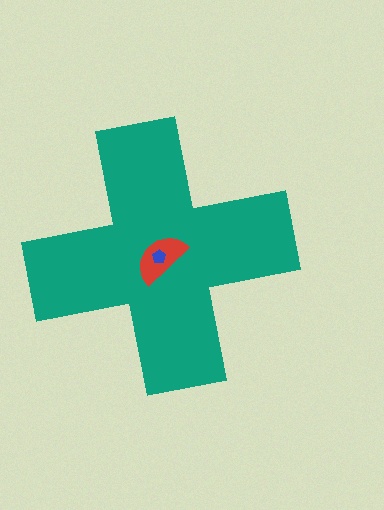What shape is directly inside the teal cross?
The red semicircle.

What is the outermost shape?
The teal cross.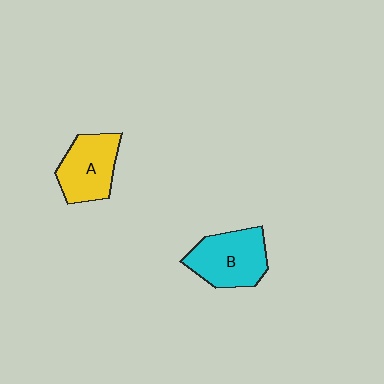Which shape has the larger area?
Shape B (cyan).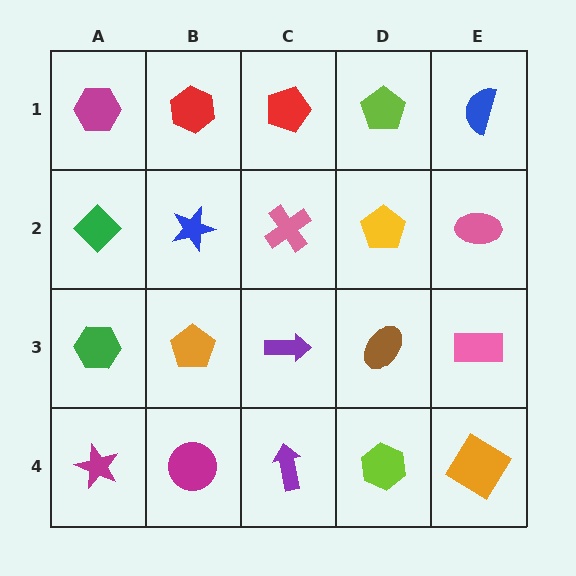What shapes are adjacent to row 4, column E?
A pink rectangle (row 3, column E), a lime hexagon (row 4, column D).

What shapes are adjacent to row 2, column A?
A magenta hexagon (row 1, column A), a green hexagon (row 3, column A), a blue star (row 2, column B).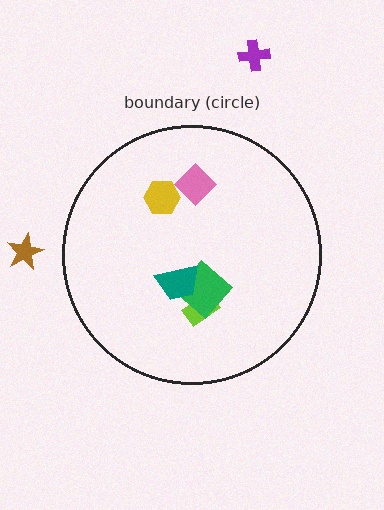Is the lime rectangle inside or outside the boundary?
Inside.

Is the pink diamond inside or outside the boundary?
Inside.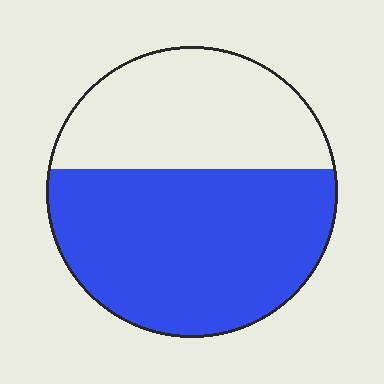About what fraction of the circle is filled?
About three fifths (3/5).